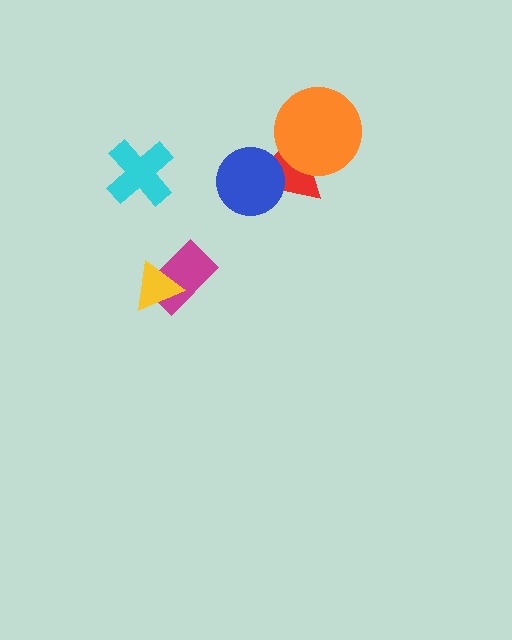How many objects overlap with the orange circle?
1 object overlaps with the orange circle.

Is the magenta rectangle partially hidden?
Yes, it is partially covered by another shape.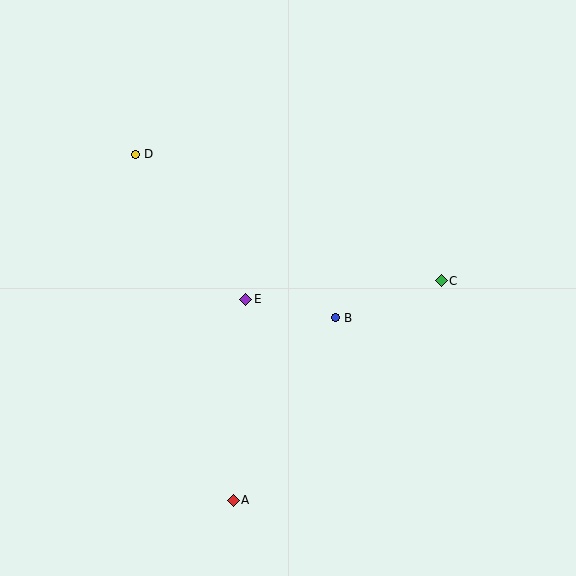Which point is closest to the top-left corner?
Point D is closest to the top-left corner.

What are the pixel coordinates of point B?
Point B is at (336, 318).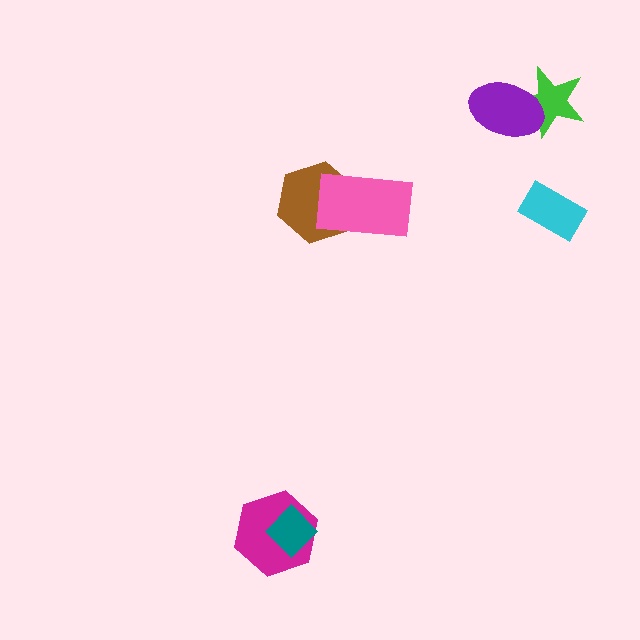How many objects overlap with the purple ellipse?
1 object overlaps with the purple ellipse.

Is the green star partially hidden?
Yes, it is partially covered by another shape.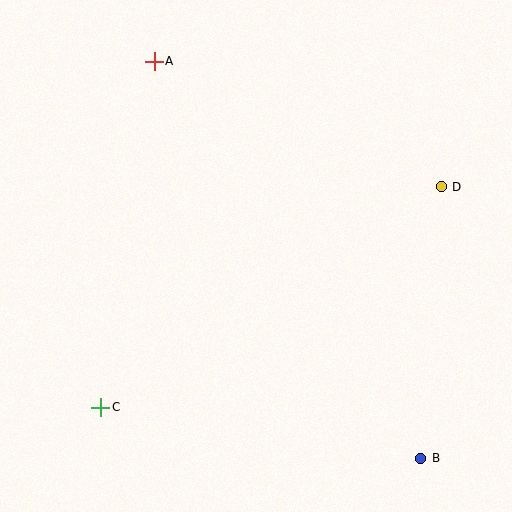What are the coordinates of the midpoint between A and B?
The midpoint between A and B is at (288, 260).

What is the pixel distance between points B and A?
The distance between B and A is 478 pixels.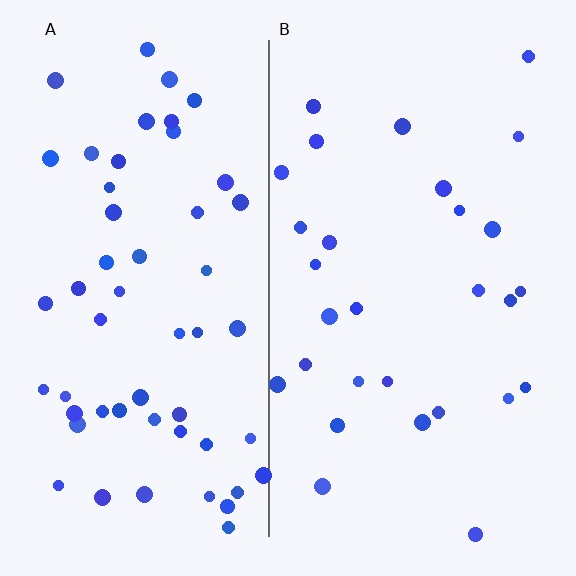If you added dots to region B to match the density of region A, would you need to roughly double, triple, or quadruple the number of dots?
Approximately double.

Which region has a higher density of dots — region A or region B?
A (the left).